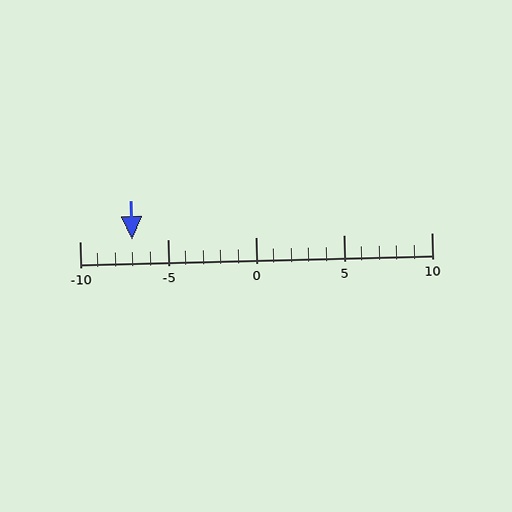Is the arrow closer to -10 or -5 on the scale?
The arrow is closer to -5.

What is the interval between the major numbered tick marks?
The major tick marks are spaced 5 units apart.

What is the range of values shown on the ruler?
The ruler shows values from -10 to 10.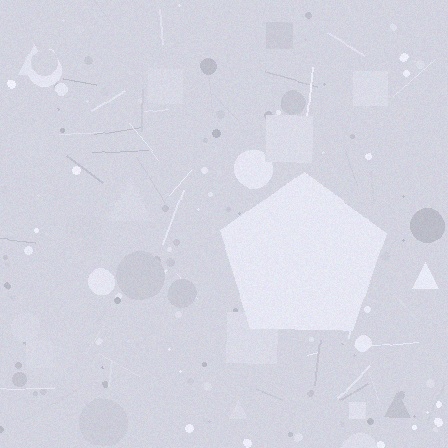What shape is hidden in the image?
A pentagon is hidden in the image.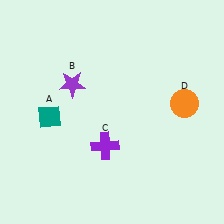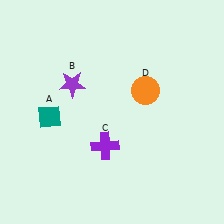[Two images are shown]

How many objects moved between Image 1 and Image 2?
1 object moved between the two images.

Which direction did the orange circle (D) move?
The orange circle (D) moved left.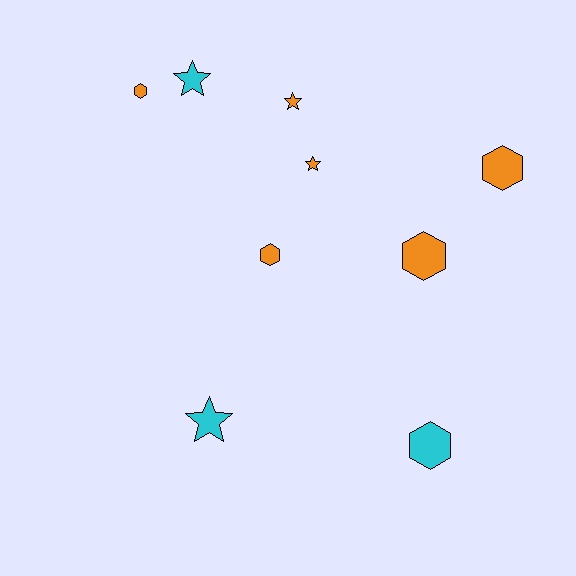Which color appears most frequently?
Orange, with 6 objects.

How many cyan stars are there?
There are 2 cyan stars.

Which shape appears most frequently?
Hexagon, with 5 objects.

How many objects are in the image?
There are 9 objects.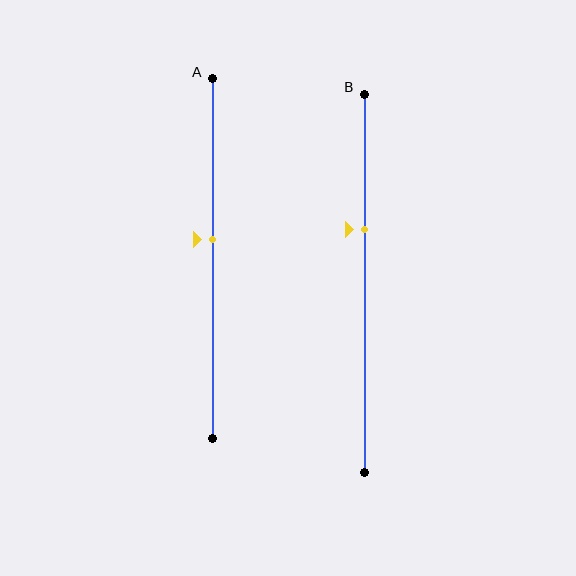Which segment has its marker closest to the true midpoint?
Segment A has its marker closest to the true midpoint.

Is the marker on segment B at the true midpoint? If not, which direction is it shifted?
No, the marker on segment B is shifted upward by about 14% of the segment length.